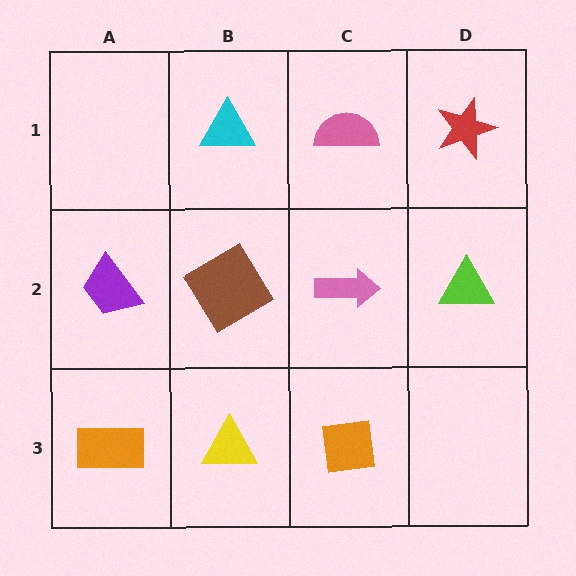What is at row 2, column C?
A pink arrow.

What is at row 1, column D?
A red star.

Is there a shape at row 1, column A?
No, that cell is empty.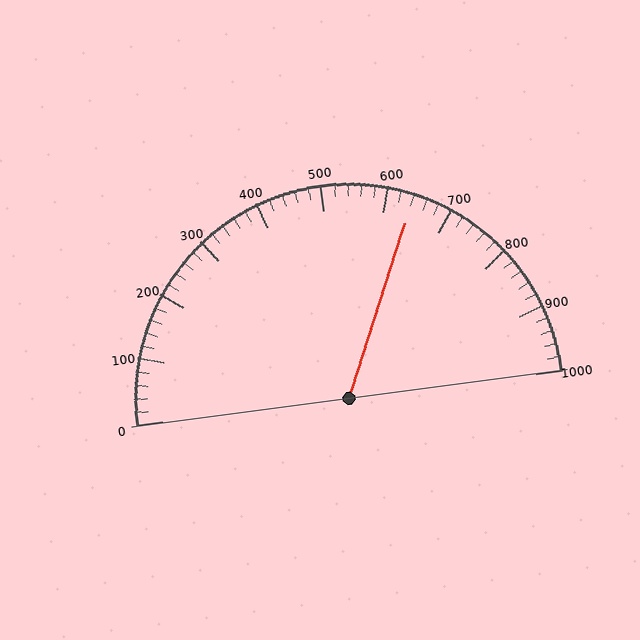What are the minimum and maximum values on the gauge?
The gauge ranges from 0 to 1000.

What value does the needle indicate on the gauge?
The needle indicates approximately 640.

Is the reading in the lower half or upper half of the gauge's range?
The reading is in the upper half of the range (0 to 1000).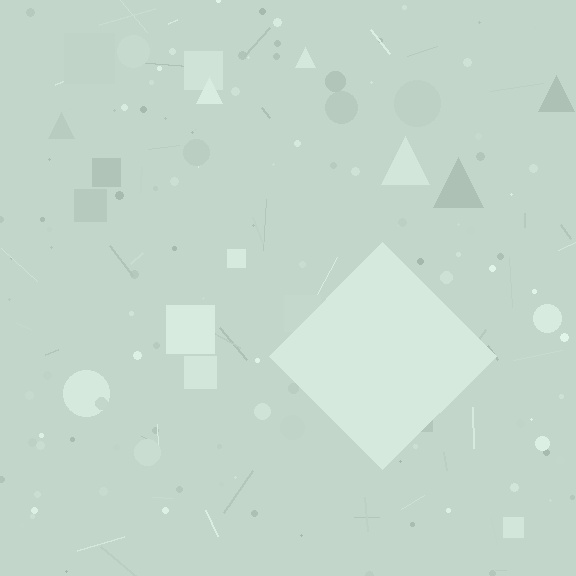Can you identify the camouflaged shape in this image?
The camouflaged shape is a diamond.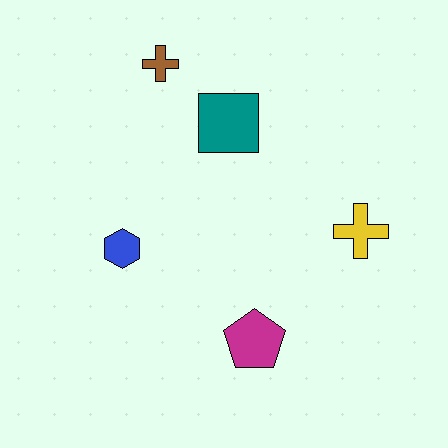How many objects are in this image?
There are 5 objects.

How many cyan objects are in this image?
There are no cyan objects.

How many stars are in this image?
There are no stars.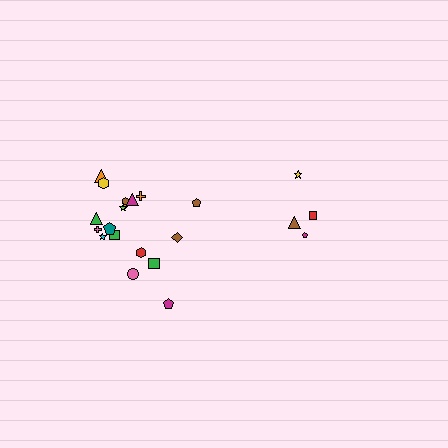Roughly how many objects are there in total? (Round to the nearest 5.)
Roughly 20 objects in total.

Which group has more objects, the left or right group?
The left group.